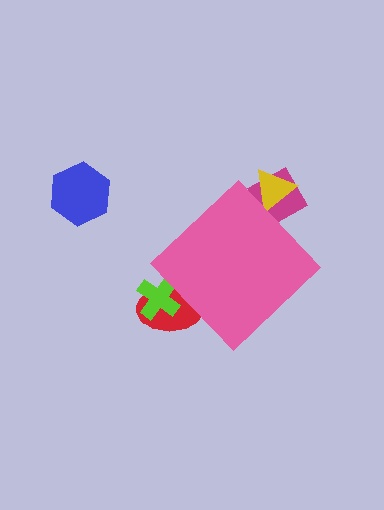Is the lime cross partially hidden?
Yes, the lime cross is partially hidden behind the pink diamond.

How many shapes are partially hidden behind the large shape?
4 shapes are partially hidden.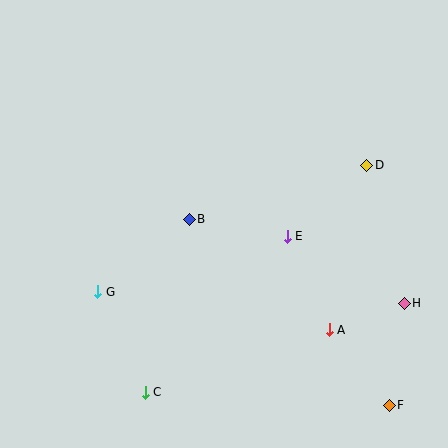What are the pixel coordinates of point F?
Point F is at (389, 405).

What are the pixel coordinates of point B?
Point B is at (189, 219).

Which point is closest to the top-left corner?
Point B is closest to the top-left corner.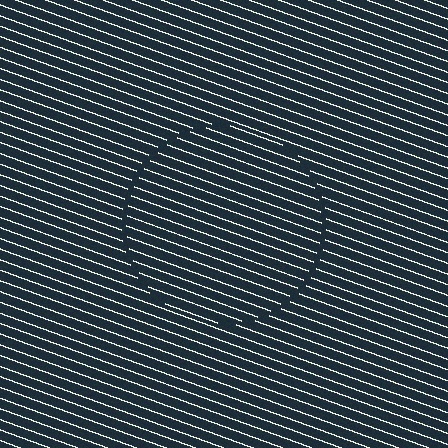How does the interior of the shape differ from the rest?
The interior of the shape contains the same grating, shifted by half a period — the contour is defined by the phase discontinuity where line-ends from the inner and outer gratings abut.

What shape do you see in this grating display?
An illusory circle. The interior of the shape contains the same grating, shifted by half a period — the contour is defined by the phase discontinuity where line-ends from the inner and outer gratings abut.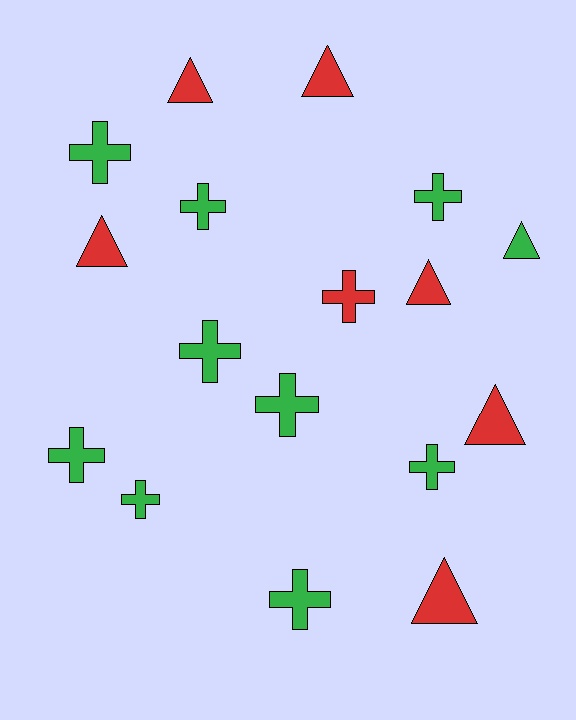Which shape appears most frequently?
Cross, with 10 objects.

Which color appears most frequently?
Green, with 10 objects.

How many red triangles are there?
There are 6 red triangles.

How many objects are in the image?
There are 17 objects.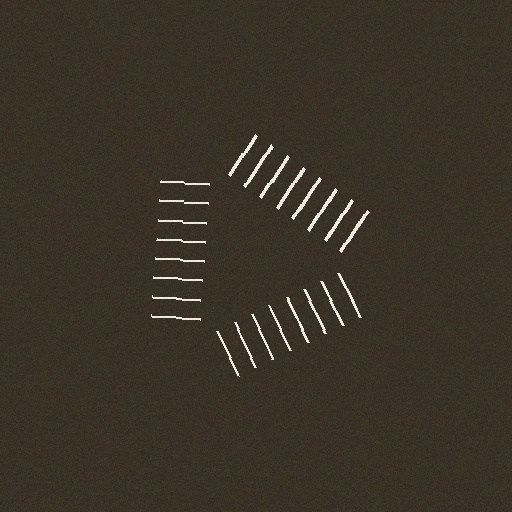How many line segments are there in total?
24 — 8 along each of the 3 edges.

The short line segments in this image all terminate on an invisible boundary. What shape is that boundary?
An illusory triangle — the line segments terminate on its edges but no continuous stroke is drawn.